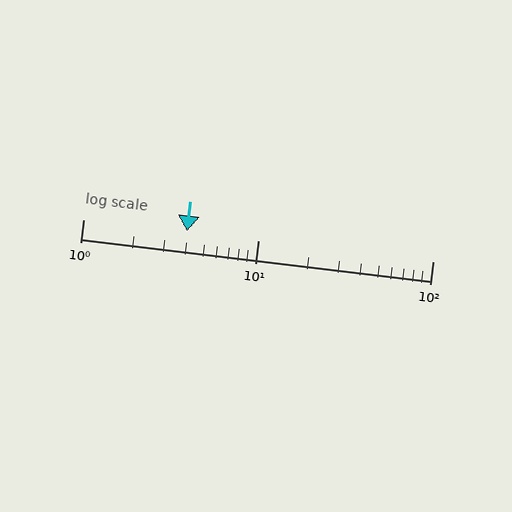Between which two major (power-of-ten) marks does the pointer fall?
The pointer is between 1 and 10.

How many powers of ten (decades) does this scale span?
The scale spans 2 decades, from 1 to 100.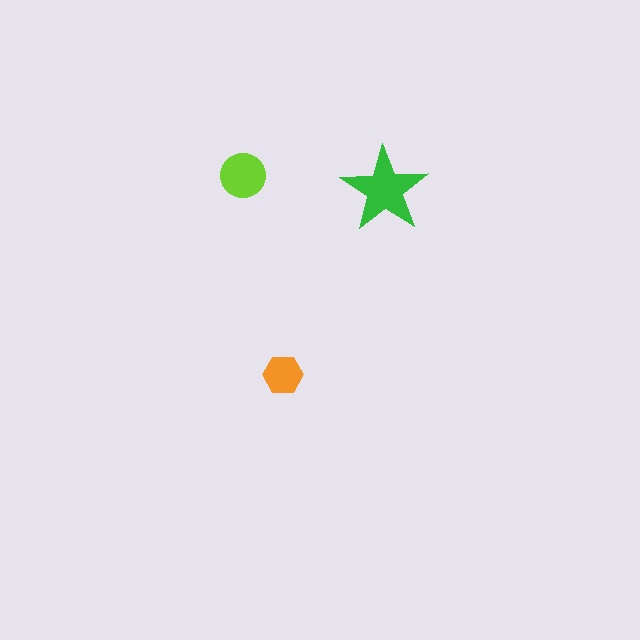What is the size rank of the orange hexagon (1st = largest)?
3rd.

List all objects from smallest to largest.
The orange hexagon, the lime circle, the green star.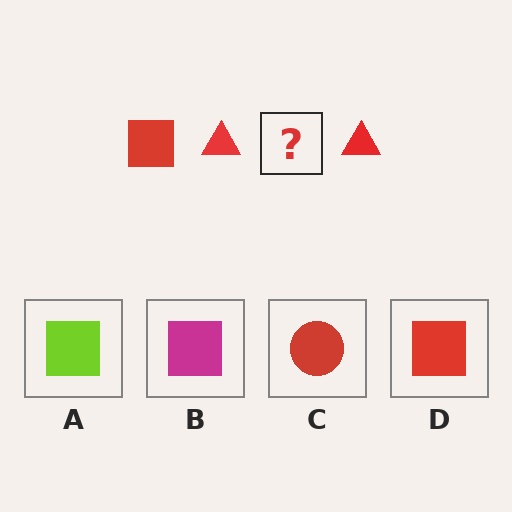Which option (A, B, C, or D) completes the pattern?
D.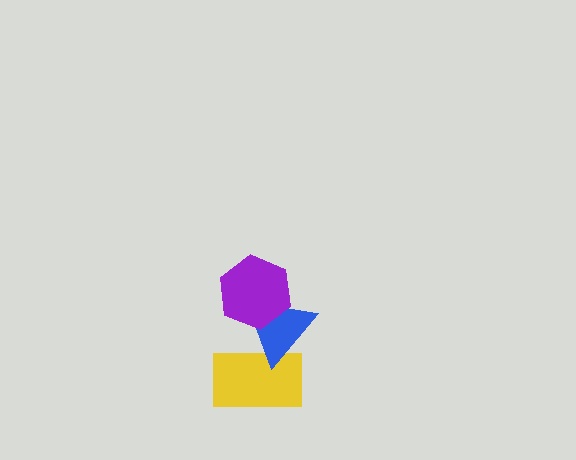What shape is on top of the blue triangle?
The purple hexagon is on top of the blue triangle.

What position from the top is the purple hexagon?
The purple hexagon is 1st from the top.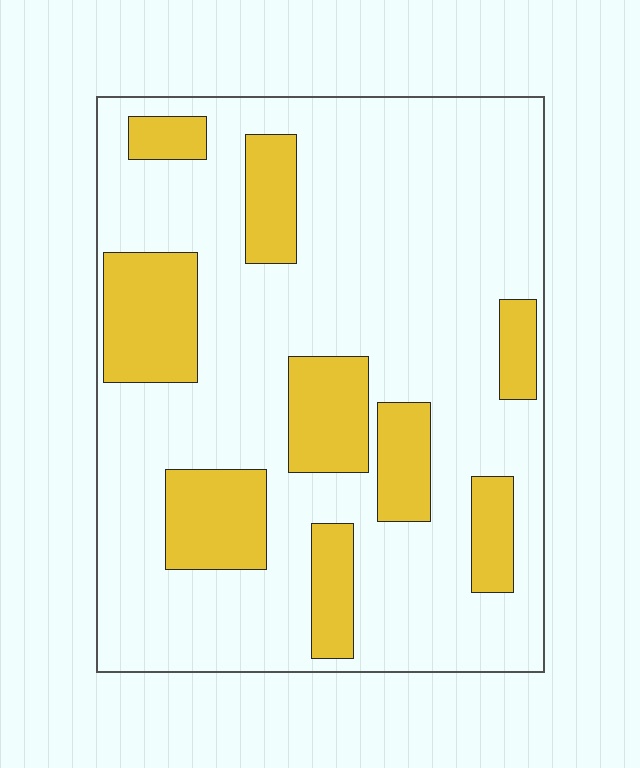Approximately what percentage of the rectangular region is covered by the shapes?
Approximately 25%.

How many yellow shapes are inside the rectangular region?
9.